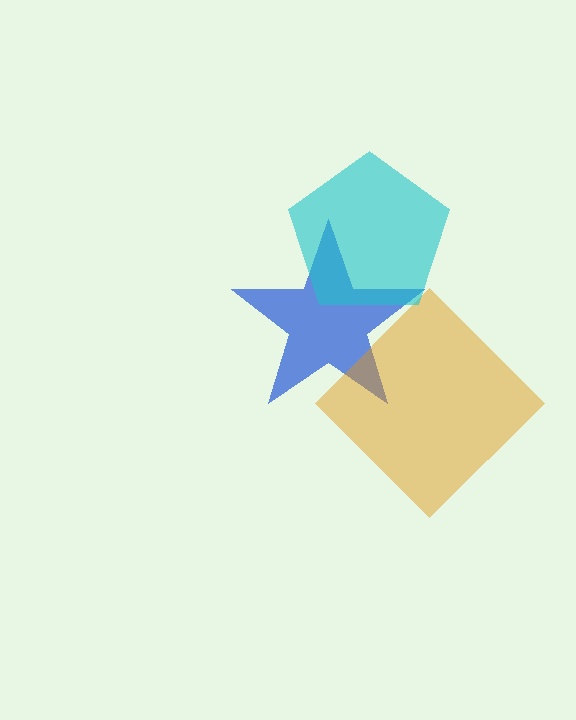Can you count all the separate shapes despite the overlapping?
Yes, there are 3 separate shapes.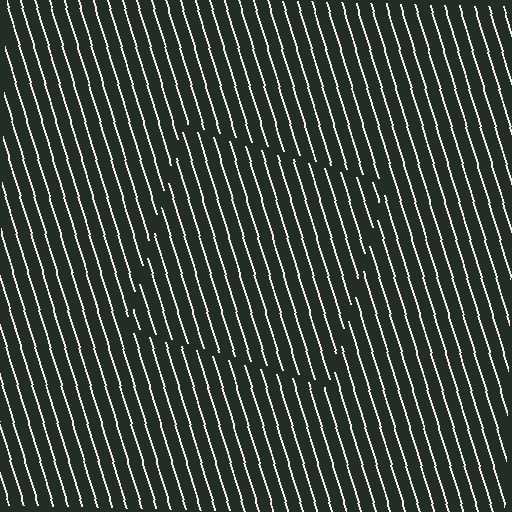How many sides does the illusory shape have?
4 sides — the line-ends trace a square.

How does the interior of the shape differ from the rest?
The interior of the shape contains the same grating, shifted by half a period — the contour is defined by the phase discontinuity where line-ends from the inner and outer gratings abut.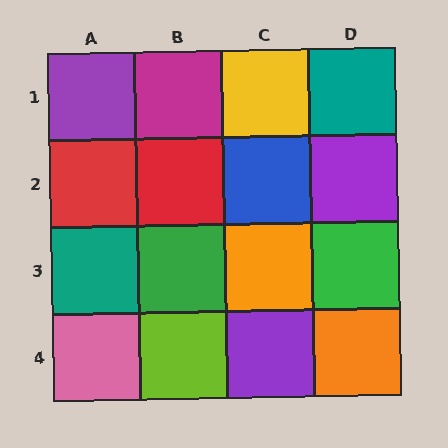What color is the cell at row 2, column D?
Purple.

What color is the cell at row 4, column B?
Lime.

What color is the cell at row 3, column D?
Green.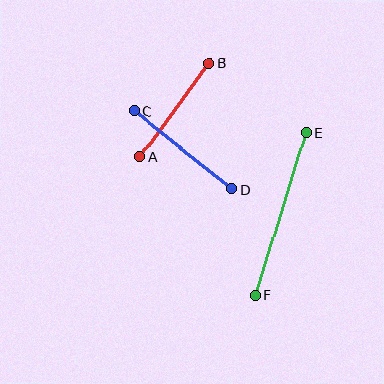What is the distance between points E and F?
The distance is approximately 170 pixels.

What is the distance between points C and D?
The distance is approximately 125 pixels.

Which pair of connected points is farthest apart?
Points E and F are farthest apart.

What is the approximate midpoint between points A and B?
The midpoint is at approximately (175, 110) pixels.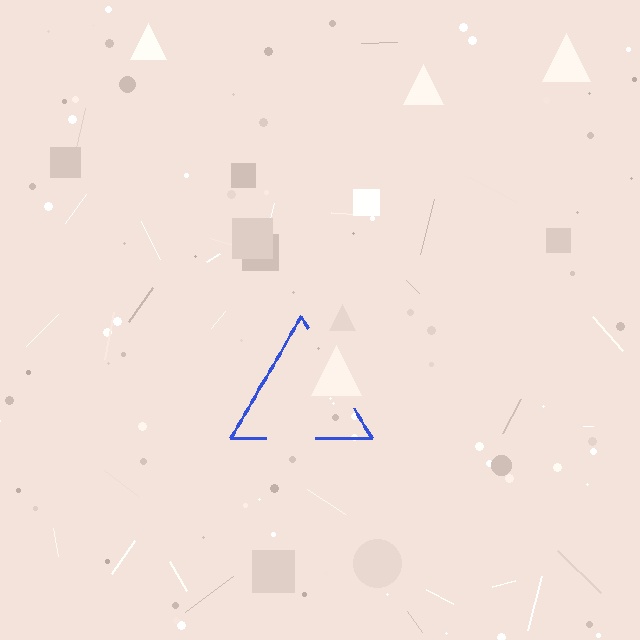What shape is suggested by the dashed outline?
The dashed outline suggests a triangle.